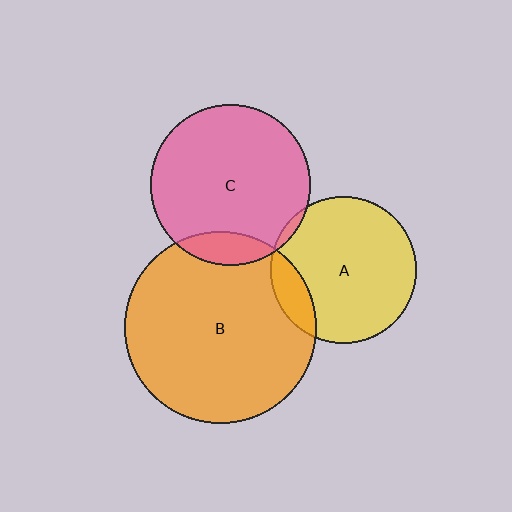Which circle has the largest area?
Circle B (orange).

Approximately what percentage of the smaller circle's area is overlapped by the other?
Approximately 15%.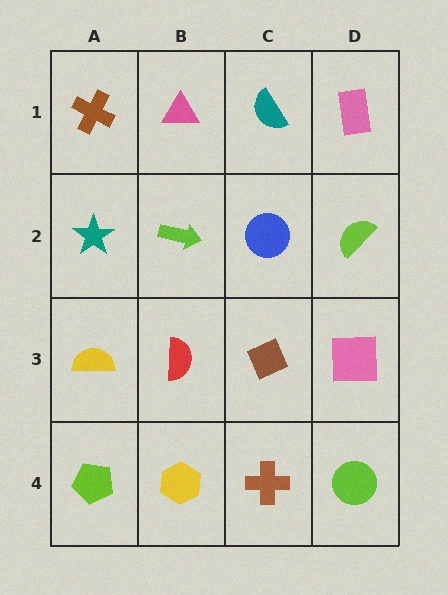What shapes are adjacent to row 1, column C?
A blue circle (row 2, column C), a pink triangle (row 1, column B), a pink rectangle (row 1, column D).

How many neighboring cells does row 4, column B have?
3.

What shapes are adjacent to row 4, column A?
A yellow semicircle (row 3, column A), a yellow hexagon (row 4, column B).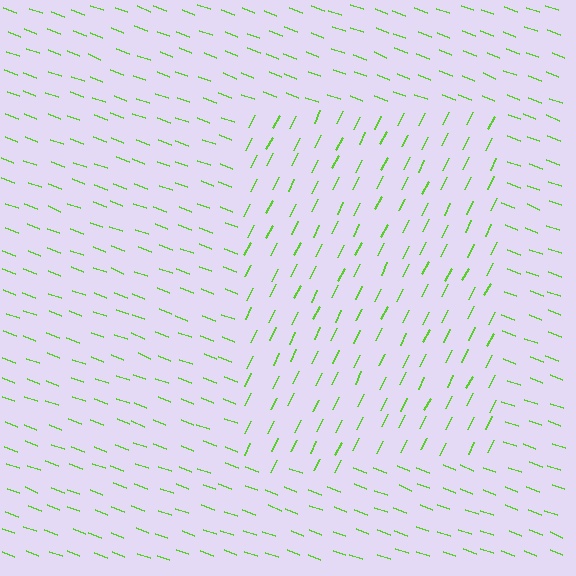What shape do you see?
I see a rectangle.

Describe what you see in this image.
The image is filled with small lime line segments. A rectangle region in the image has lines oriented differently from the surrounding lines, creating a visible texture boundary.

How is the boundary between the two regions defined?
The boundary is defined purely by a change in line orientation (approximately 84 degrees difference). All lines are the same color and thickness.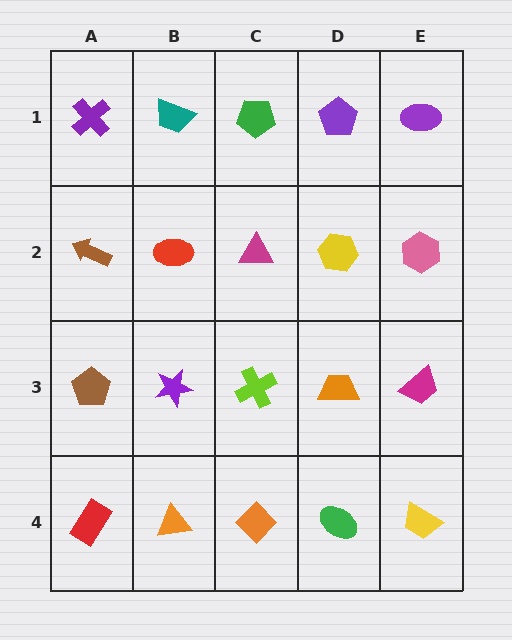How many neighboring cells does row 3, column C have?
4.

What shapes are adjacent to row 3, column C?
A magenta triangle (row 2, column C), an orange diamond (row 4, column C), a purple star (row 3, column B), an orange trapezoid (row 3, column D).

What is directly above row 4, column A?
A brown pentagon.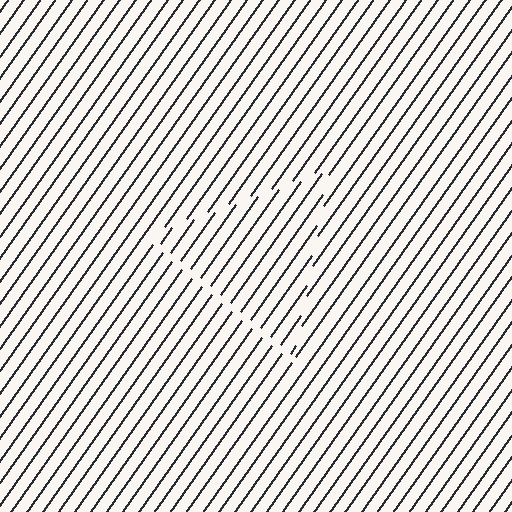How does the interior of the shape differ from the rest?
The interior of the shape contains the same grating, shifted by half a period — the contour is defined by the phase discontinuity where line-ends from the inner and outer gratings abut.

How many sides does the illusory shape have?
3 sides — the line-ends trace a triangle.